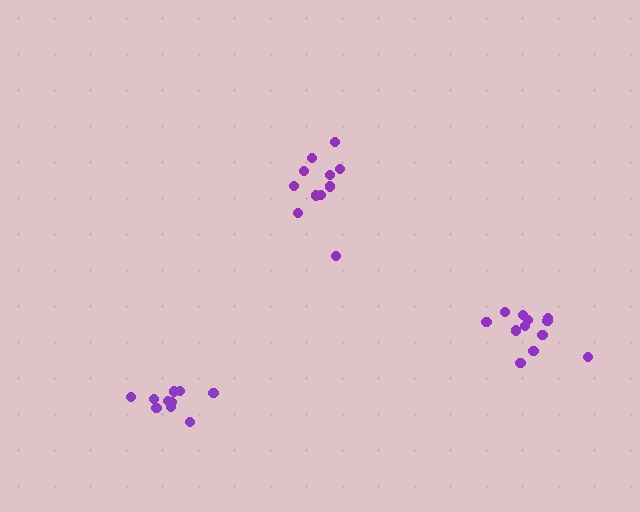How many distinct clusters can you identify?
There are 3 distinct clusters.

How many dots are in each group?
Group 1: 12 dots, Group 2: 10 dots, Group 3: 11 dots (33 total).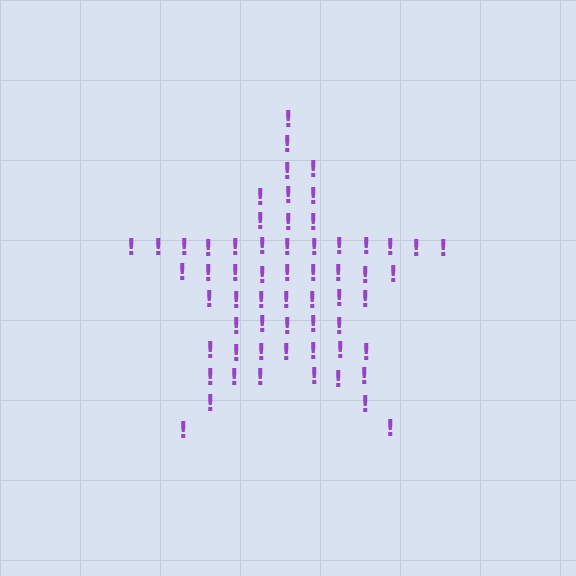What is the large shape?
The large shape is a star.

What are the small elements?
The small elements are exclamation marks.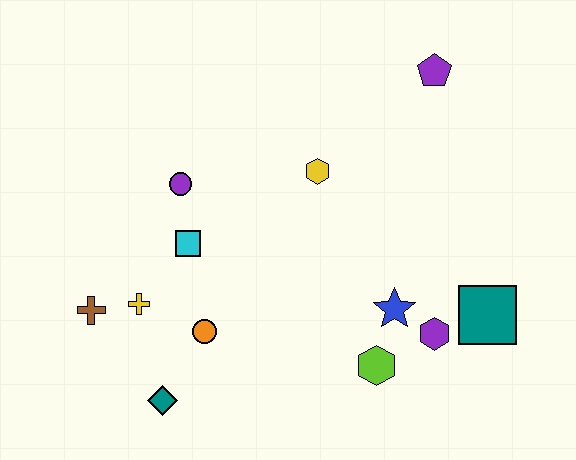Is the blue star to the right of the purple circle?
Yes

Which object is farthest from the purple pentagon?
The teal diamond is farthest from the purple pentagon.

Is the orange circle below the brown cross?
Yes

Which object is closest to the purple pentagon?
The yellow hexagon is closest to the purple pentagon.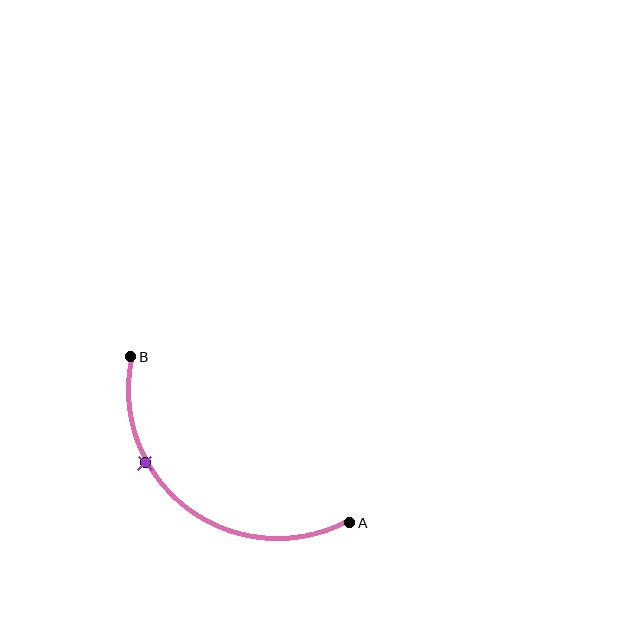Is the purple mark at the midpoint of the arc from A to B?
No. The purple mark lies on the arc but is closer to endpoint B. The arc midpoint would be at the point on the curve equidistant along the arc from both A and B.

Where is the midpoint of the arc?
The arc midpoint is the point on the curve farthest from the straight line joining A and B. It sits below and to the left of that line.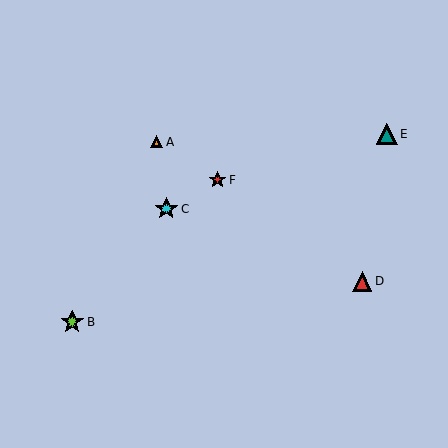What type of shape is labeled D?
Shape D is a red triangle.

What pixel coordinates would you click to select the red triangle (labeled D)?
Click at (362, 281) to select the red triangle D.